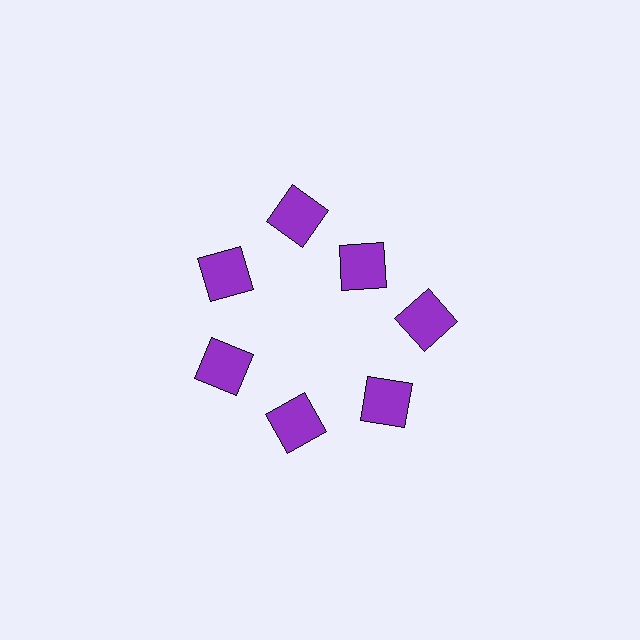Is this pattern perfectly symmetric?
No. The 7 purple squares are arranged in a ring, but one element near the 1 o'clock position is pulled inward toward the center, breaking the 7-fold rotational symmetry.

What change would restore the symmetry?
The symmetry would be restored by moving it outward, back onto the ring so that all 7 squares sit at equal angles and equal distance from the center.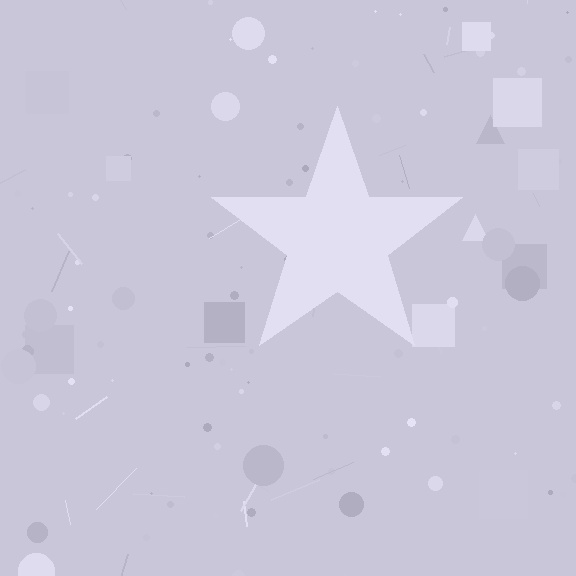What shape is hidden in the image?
A star is hidden in the image.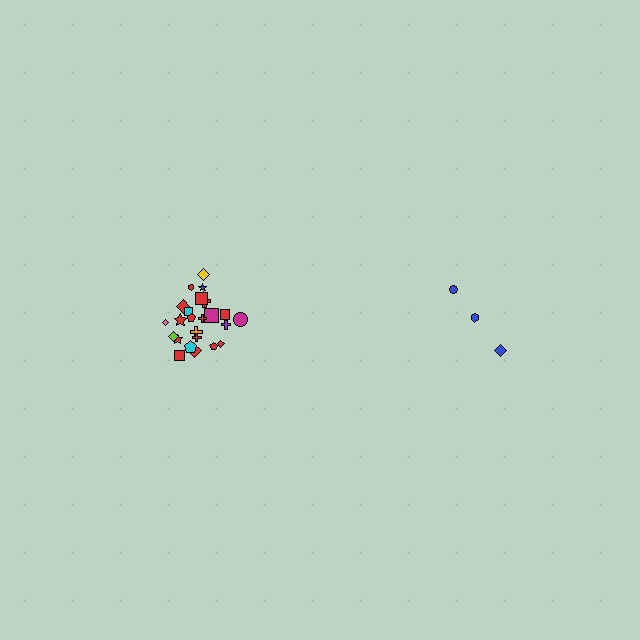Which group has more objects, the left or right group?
The left group.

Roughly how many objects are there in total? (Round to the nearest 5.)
Roughly 30 objects in total.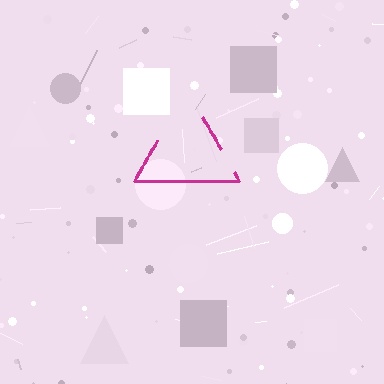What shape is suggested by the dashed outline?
The dashed outline suggests a triangle.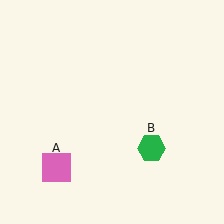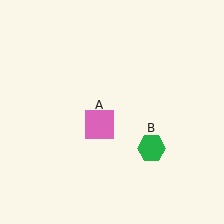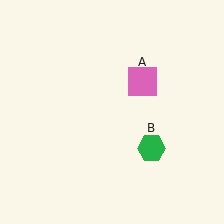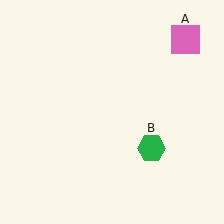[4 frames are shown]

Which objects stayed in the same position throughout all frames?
Green hexagon (object B) remained stationary.